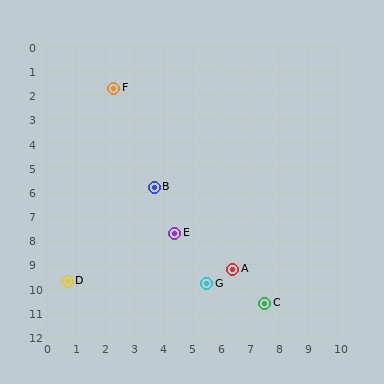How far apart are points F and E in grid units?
Points F and E are about 6.4 grid units apart.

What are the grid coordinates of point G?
Point G is at approximately (5.5, 9.8).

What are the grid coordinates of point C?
Point C is at approximately (7.5, 10.6).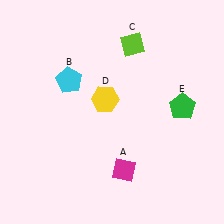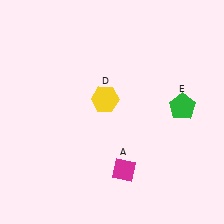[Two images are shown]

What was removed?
The lime diamond (C), the cyan pentagon (B) were removed in Image 2.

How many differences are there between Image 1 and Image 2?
There are 2 differences between the two images.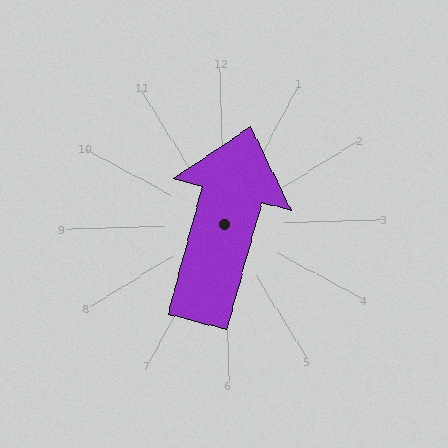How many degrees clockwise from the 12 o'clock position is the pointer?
Approximately 17 degrees.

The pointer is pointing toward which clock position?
Roughly 1 o'clock.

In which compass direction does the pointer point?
North.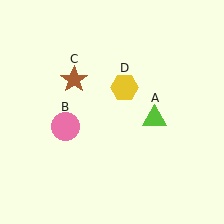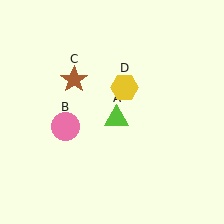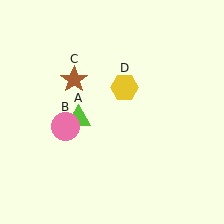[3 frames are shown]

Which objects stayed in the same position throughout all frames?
Pink circle (object B) and brown star (object C) and yellow hexagon (object D) remained stationary.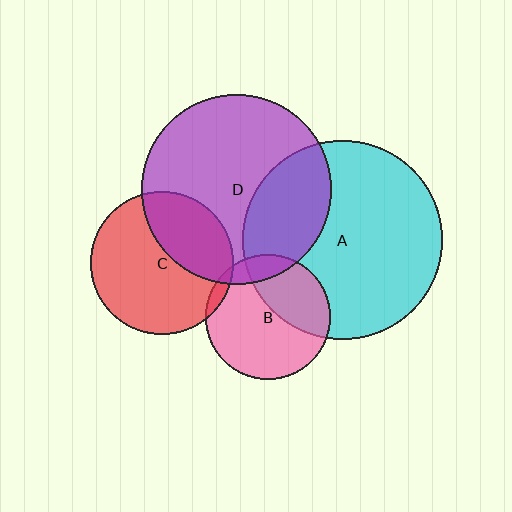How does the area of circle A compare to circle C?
Approximately 1.9 times.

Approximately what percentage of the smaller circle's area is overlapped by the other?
Approximately 5%.